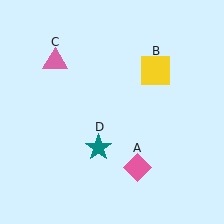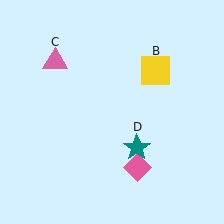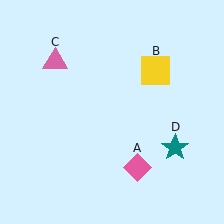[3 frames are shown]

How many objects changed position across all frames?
1 object changed position: teal star (object D).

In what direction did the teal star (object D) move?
The teal star (object D) moved right.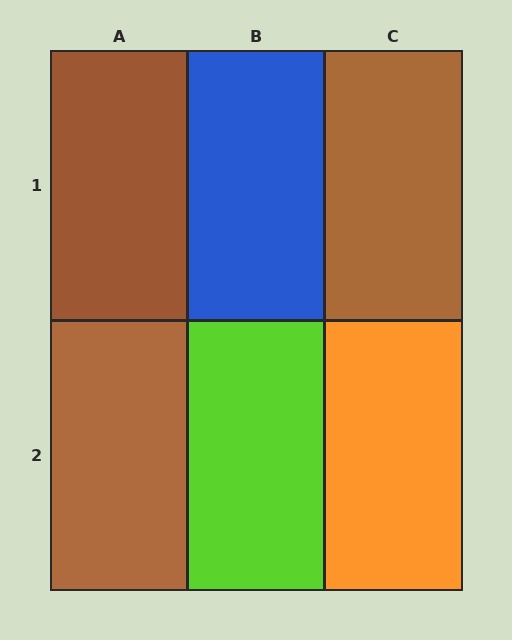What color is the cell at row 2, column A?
Brown.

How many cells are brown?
3 cells are brown.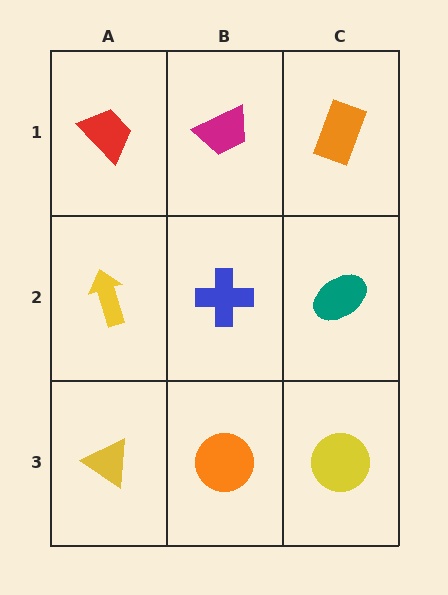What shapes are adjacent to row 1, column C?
A teal ellipse (row 2, column C), a magenta trapezoid (row 1, column B).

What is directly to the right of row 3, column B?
A yellow circle.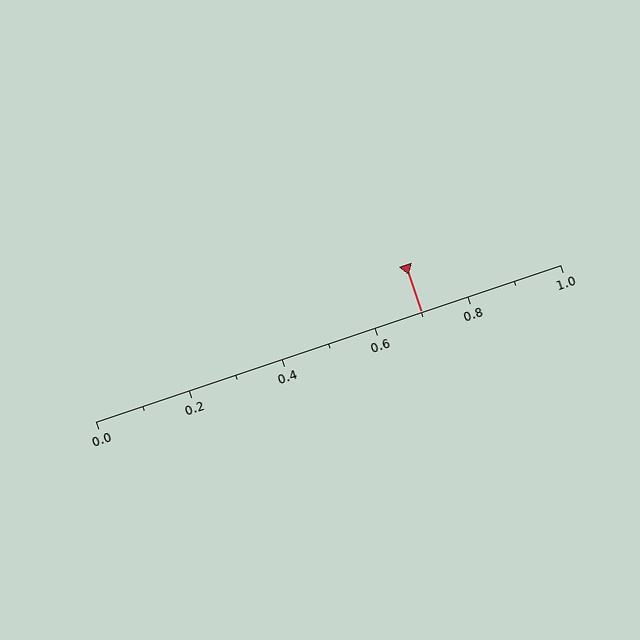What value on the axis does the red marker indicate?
The marker indicates approximately 0.7.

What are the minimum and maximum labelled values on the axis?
The axis runs from 0.0 to 1.0.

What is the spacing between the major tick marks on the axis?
The major ticks are spaced 0.2 apart.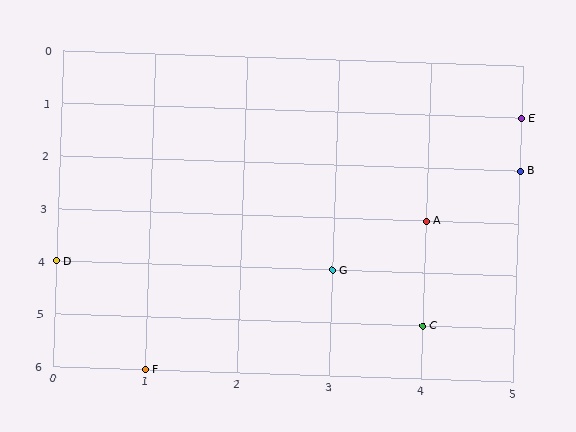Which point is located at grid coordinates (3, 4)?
Point G is at (3, 4).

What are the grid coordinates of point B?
Point B is at grid coordinates (5, 2).